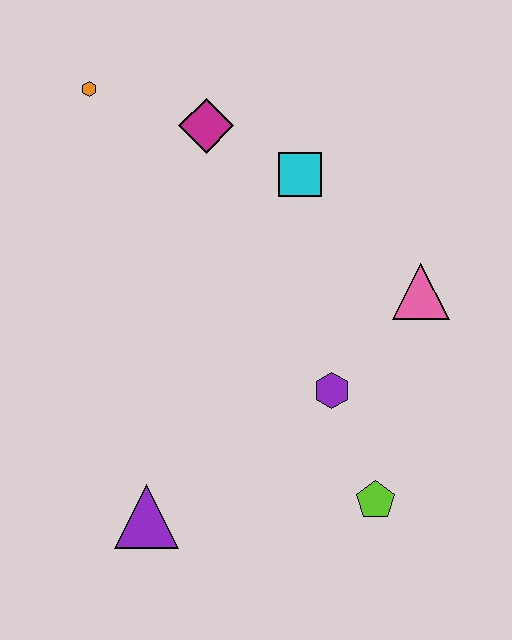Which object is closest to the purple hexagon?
The lime pentagon is closest to the purple hexagon.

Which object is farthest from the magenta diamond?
The lime pentagon is farthest from the magenta diamond.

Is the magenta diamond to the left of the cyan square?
Yes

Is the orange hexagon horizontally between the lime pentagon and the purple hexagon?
No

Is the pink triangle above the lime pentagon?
Yes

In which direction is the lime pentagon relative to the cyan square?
The lime pentagon is below the cyan square.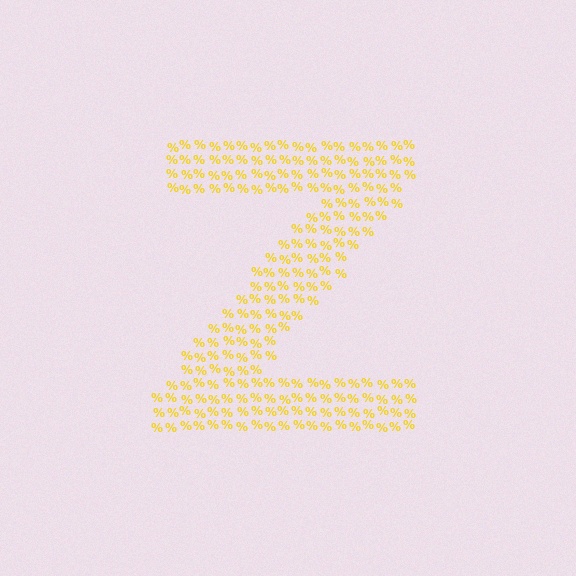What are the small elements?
The small elements are percent signs.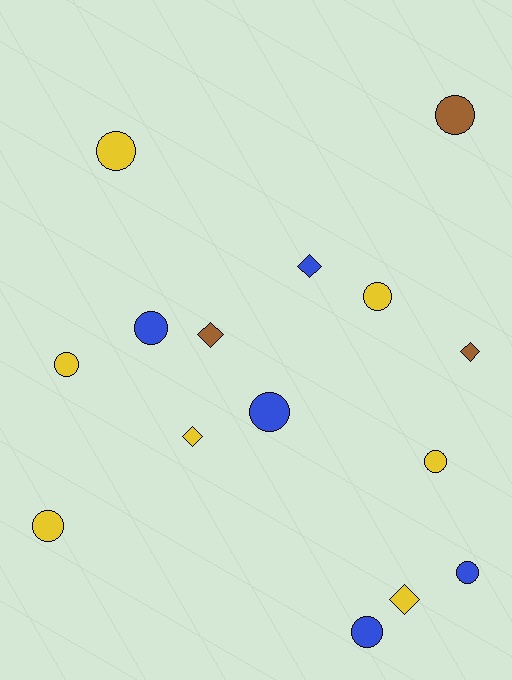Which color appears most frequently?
Yellow, with 7 objects.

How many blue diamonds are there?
There is 1 blue diamond.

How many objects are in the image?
There are 15 objects.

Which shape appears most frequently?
Circle, with 10 objects.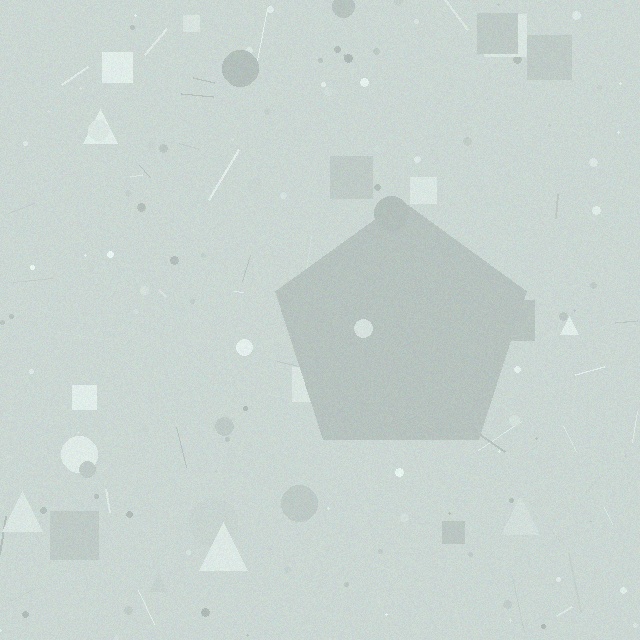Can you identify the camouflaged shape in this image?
The camouflaged shape is a pentagon.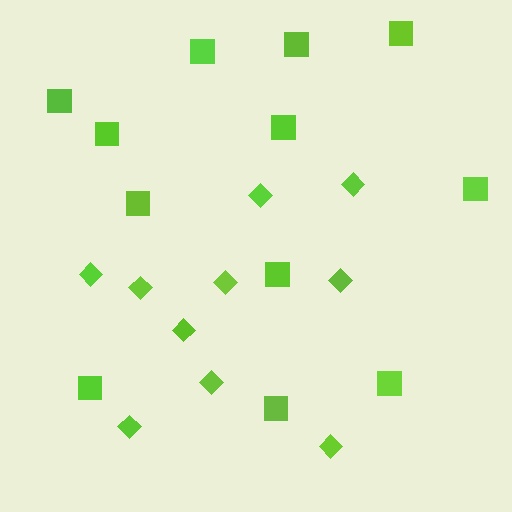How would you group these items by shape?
There are 2 groups: one group of squares (12) and one group of diamonds (10).